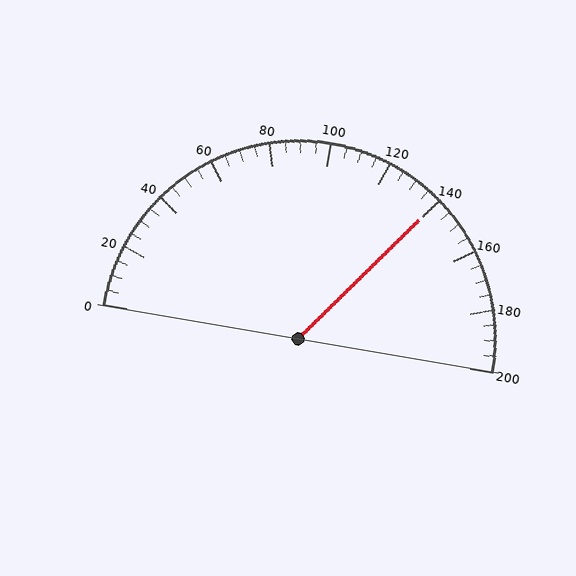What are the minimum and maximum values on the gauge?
The gauge ranges from 0 to 200.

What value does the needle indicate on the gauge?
The needle indicates approximately 140.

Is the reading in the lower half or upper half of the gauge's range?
The reading is in the upper half of the range (0 to 200).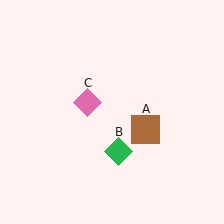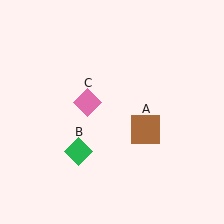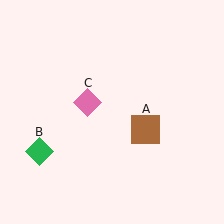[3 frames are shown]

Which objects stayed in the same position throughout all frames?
Brown square (object A) and pink diamond (object C) remained stationary.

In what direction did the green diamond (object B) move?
The green diamond (object B) moved left.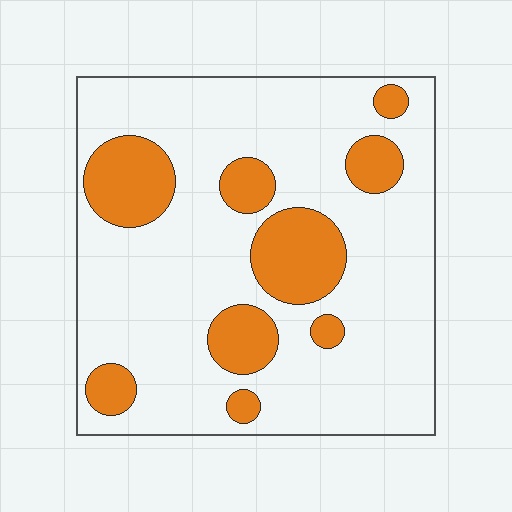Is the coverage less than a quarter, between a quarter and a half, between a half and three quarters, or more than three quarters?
Less than a quarter.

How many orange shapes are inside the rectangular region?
9.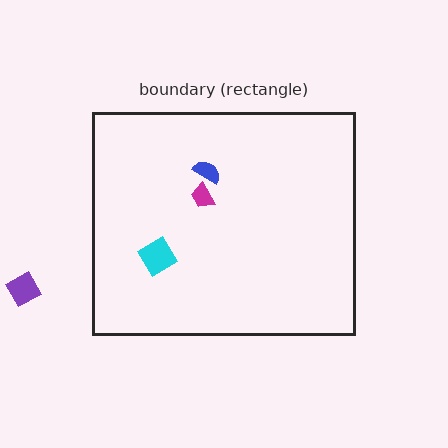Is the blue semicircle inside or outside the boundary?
Inside.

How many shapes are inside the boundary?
3 inside, 1 outside.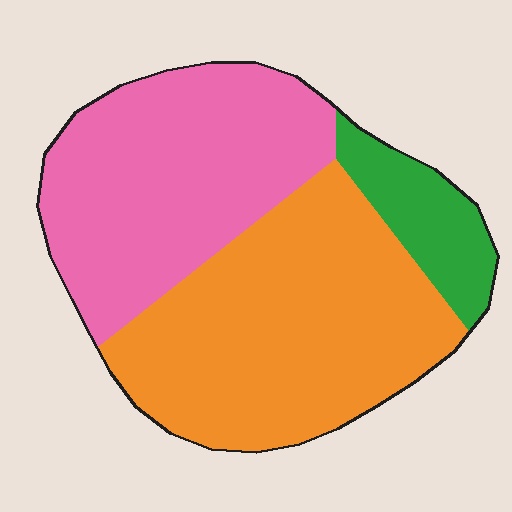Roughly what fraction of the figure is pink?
Pink covers about 40% of the figure.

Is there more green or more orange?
Orange.